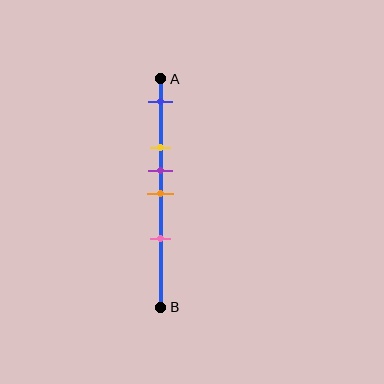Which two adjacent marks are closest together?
The purple and orange marks are the closest adjacent pair.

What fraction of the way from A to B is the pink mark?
The pink mark is approximately 70% (0.7) of the way from A to B.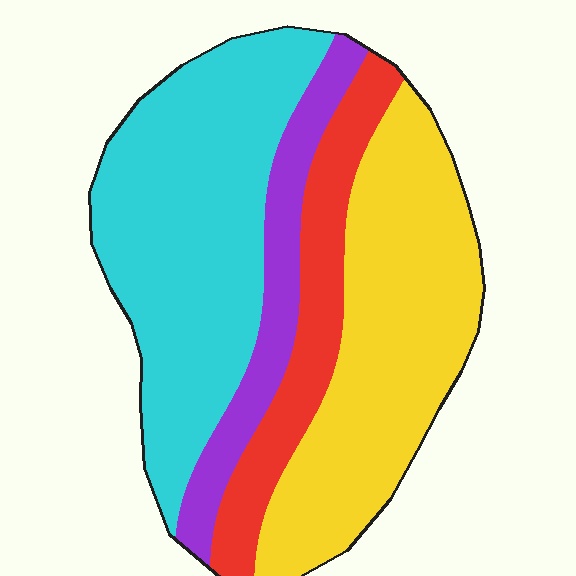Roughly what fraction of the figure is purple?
Purple covers about 15% of the figure.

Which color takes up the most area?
Cyan, at roughly 40%.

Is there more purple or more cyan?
Cyan.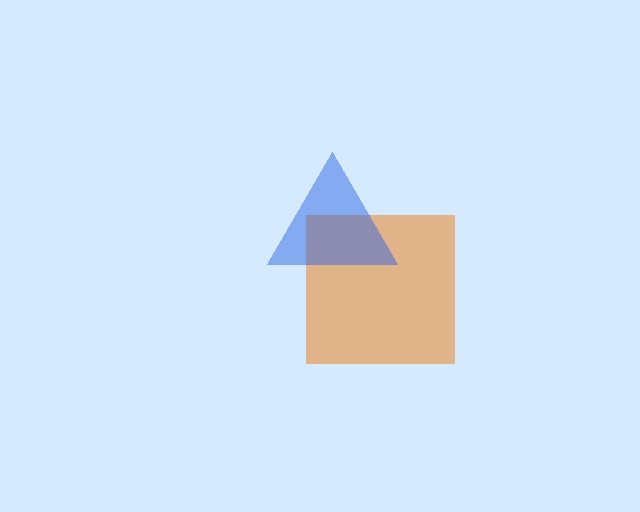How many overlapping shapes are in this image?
There are 2 overlapping shapes in the image.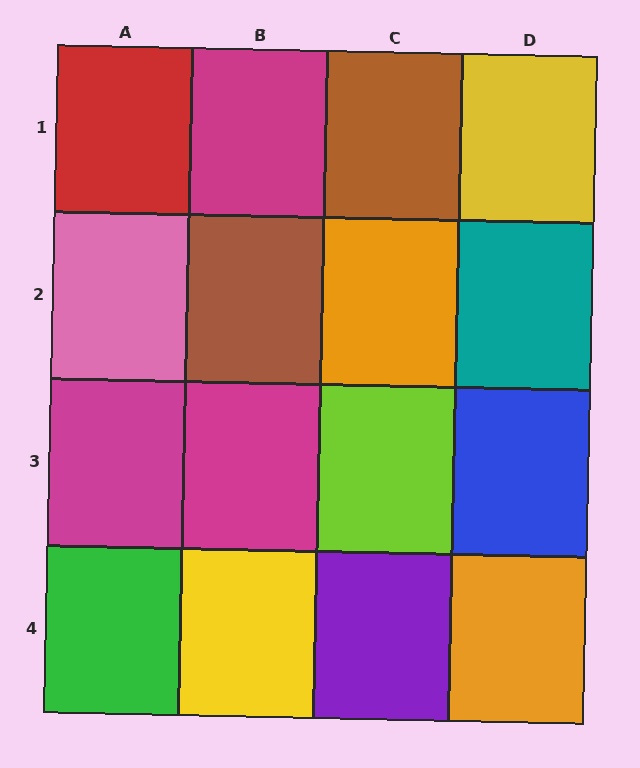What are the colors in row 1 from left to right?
Red, magenta, brown, yellow.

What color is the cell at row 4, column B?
Yellow.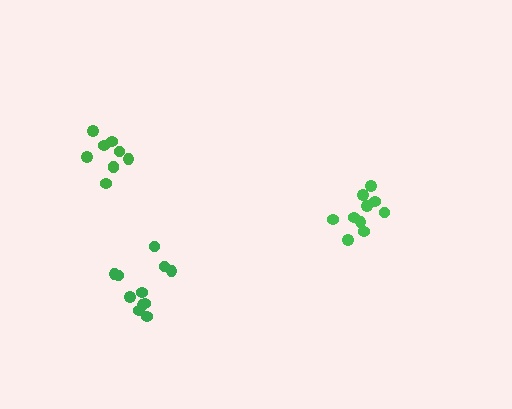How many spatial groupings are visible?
There are 3 spatial groupings.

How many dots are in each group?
Group 1: 10 dots, Group 2: 9 dots, Group 3: 11 dots (30 total).